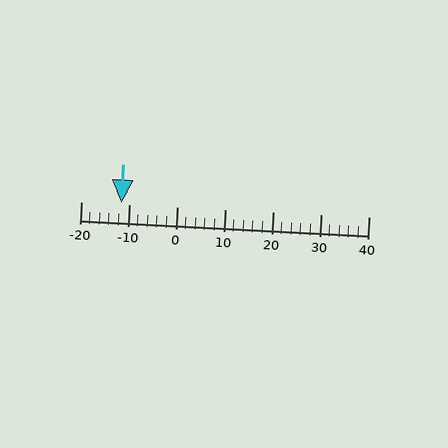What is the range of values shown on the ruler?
The ruler shows values from -20 to 40.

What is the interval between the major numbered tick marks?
The major tick marks are spaced 10 units apart.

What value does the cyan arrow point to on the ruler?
The cyan arrow points to approximately -12.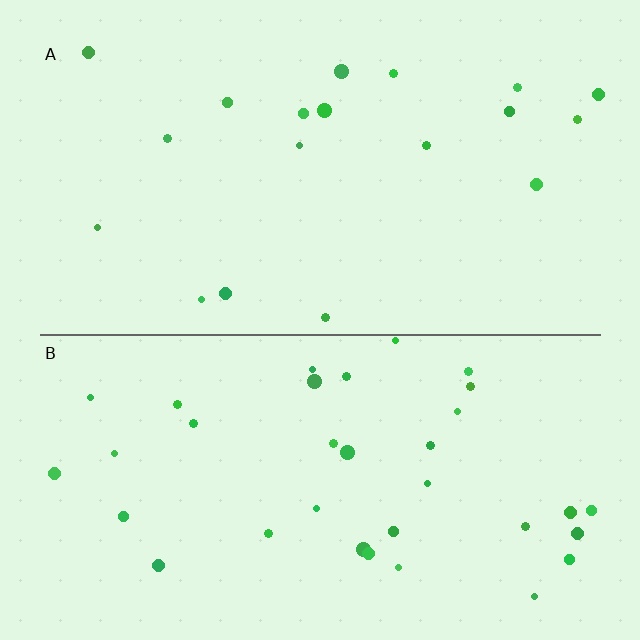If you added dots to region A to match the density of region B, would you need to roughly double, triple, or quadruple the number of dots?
Approximately double.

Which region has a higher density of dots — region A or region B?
B (the bottom).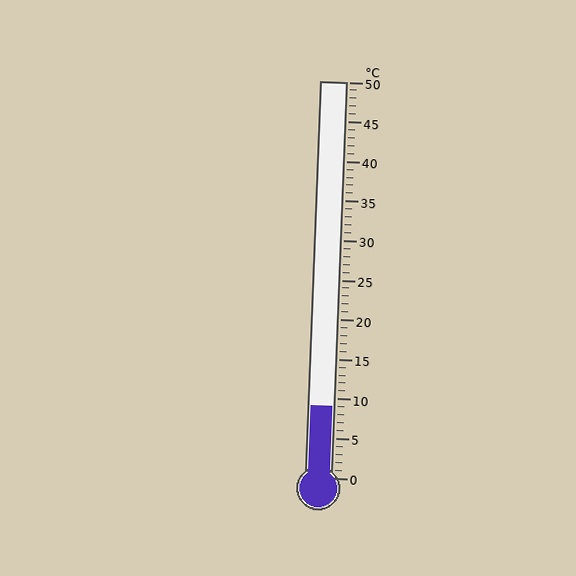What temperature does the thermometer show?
The thermometer shows approximately 9°C.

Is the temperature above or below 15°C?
The temperature is below 15°C.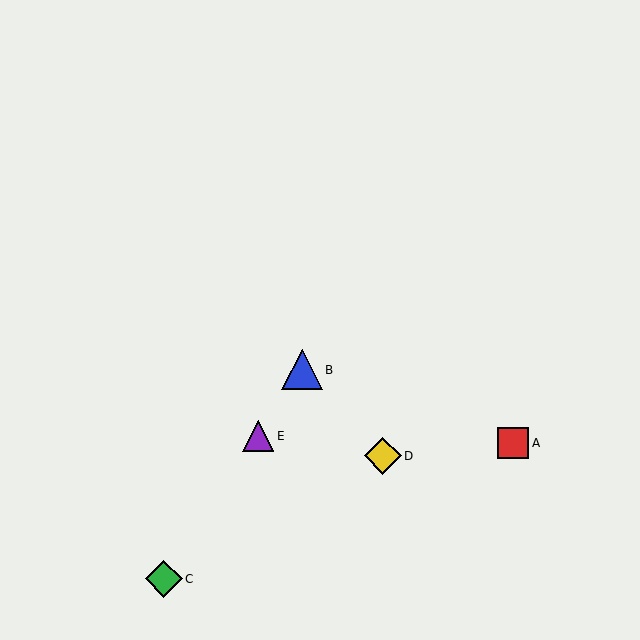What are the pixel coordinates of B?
Object B is at (302, 370).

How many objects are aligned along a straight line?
3 objects (B, C, E) are aligned along a straight line.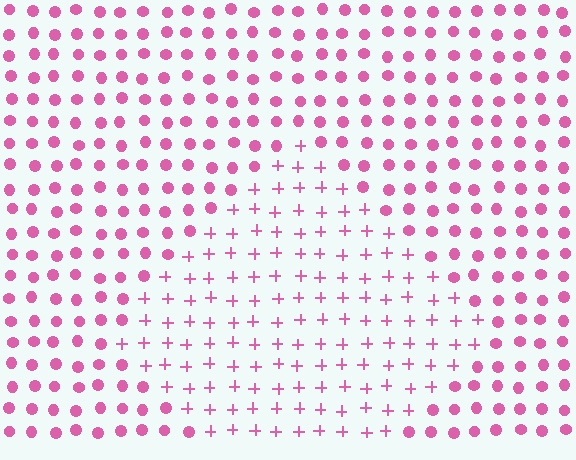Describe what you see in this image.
The image is filled with small pink elements arranged in a uniform grid. A diamond-shaped region contains plus signs, while the surrounding area contains circles. The boundary is defined purely by the change in element shape.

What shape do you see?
I see a diamond.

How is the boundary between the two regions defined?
The boundary is defined by a change in element shape: plus signs inside vs. circles outside. All elements share the same color and spacing.